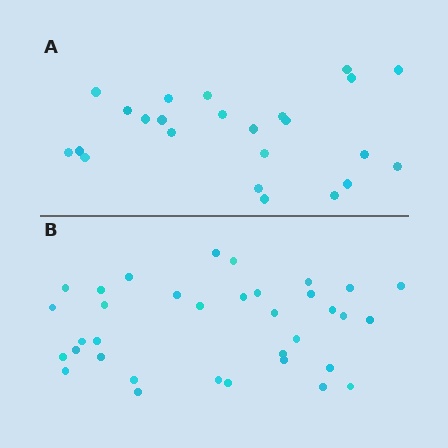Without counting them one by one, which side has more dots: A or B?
Region B (the bottom region) has more dots.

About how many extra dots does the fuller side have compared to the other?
Region B has roughly 12 or so more dots than region A.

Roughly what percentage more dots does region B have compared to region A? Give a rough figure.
About 45% more.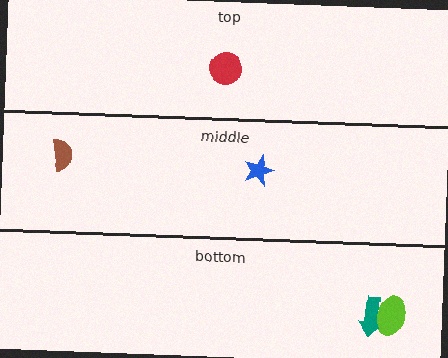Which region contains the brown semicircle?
The middle region.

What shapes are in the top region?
The red circle.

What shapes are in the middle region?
The brown semicircle, the blue star.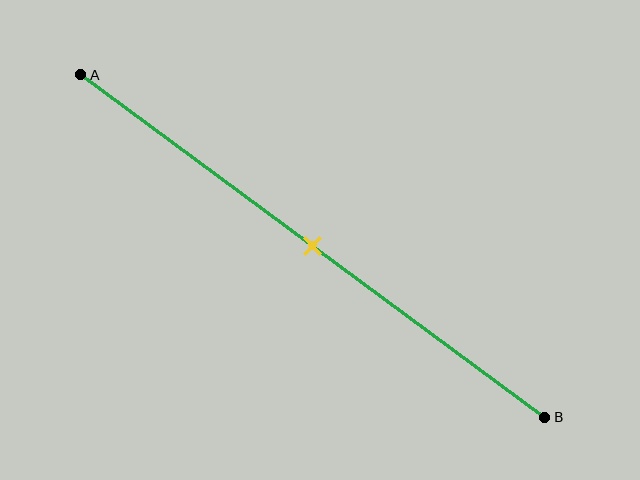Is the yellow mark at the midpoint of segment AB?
Yes, the mark is approximately at the midpoint.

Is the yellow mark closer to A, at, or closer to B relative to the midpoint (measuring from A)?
The yellow mark is approximately at the midpoint of segment AB.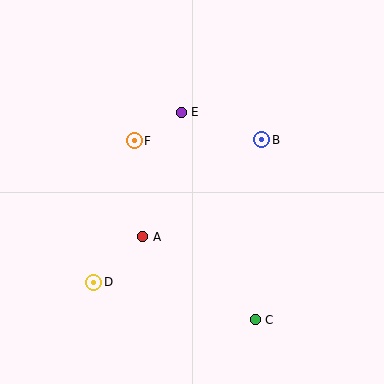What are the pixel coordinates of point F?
Point F is at (134, 141).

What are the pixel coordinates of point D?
Point D is at (94, 282).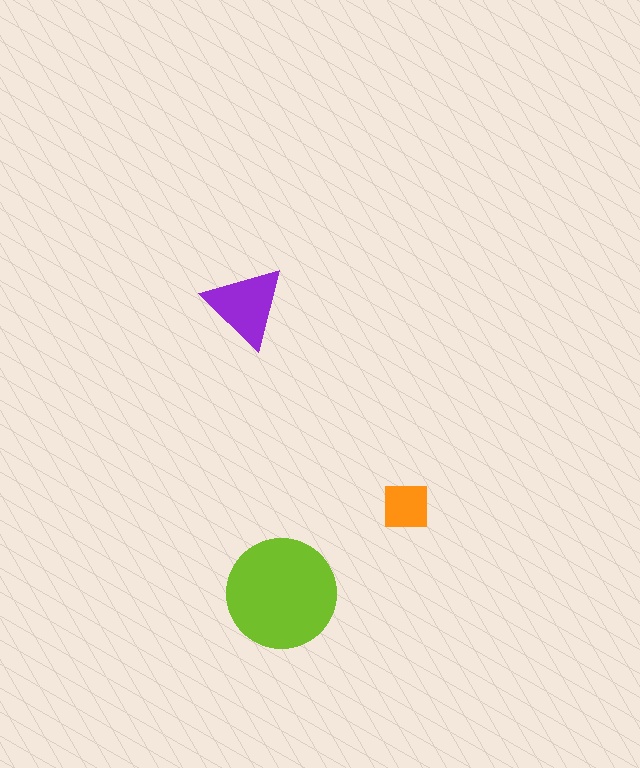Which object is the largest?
The lime circle.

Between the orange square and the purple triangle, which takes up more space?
The purple triangle.